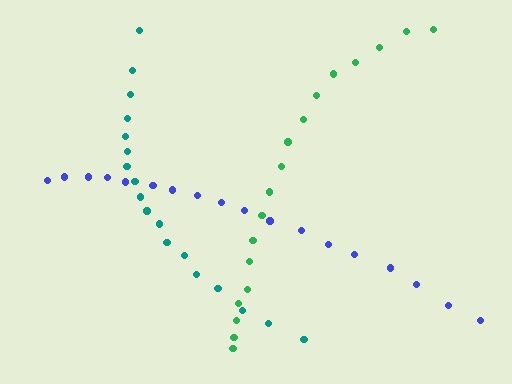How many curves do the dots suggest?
There are 3 distinct paths.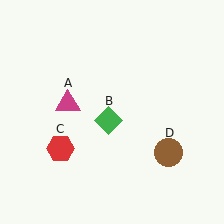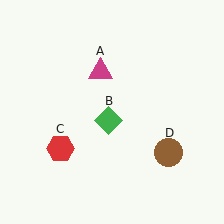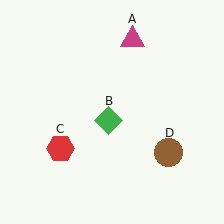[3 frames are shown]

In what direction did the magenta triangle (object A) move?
The magenta triangle (object A) moved up and to the right.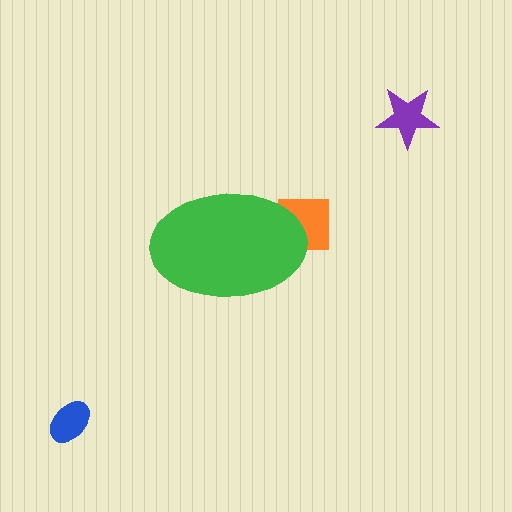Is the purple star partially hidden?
No, the purple star is fully visible.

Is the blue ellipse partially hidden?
No, the blue ellipse is fully visible.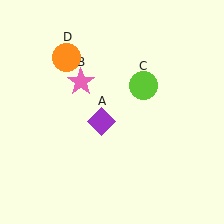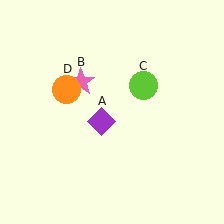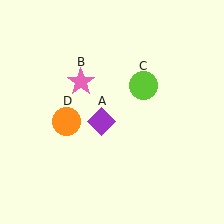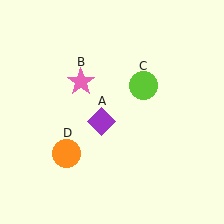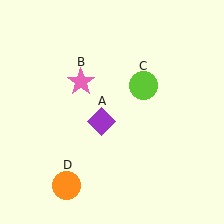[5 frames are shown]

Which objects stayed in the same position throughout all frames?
Purple diamond (object A) and pink star (object B) and lime circle (object C) remained stationary.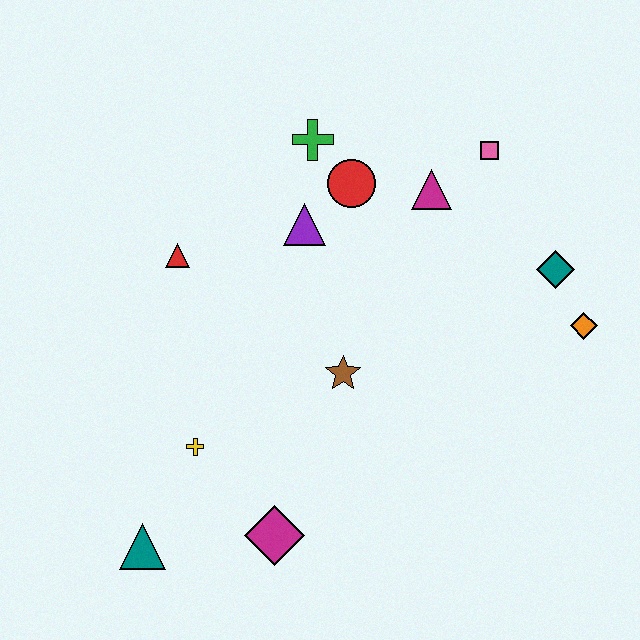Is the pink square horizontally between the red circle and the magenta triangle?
No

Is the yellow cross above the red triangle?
No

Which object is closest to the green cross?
The red circle is closest to the green cross.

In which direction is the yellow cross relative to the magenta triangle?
The yellow cross is below the magenta triangle.